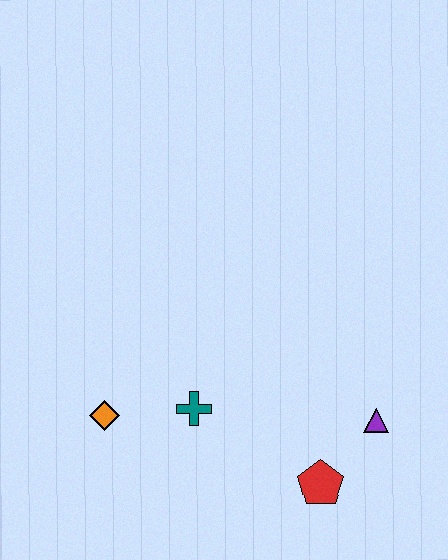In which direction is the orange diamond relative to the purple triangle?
The orange diamond is to the left of the purple triangle.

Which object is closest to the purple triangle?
The red pentagon is closest to the purple triangle.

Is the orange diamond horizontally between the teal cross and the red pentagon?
No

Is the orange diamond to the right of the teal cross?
No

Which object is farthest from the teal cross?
The purple triangle is farthest from the teal cross.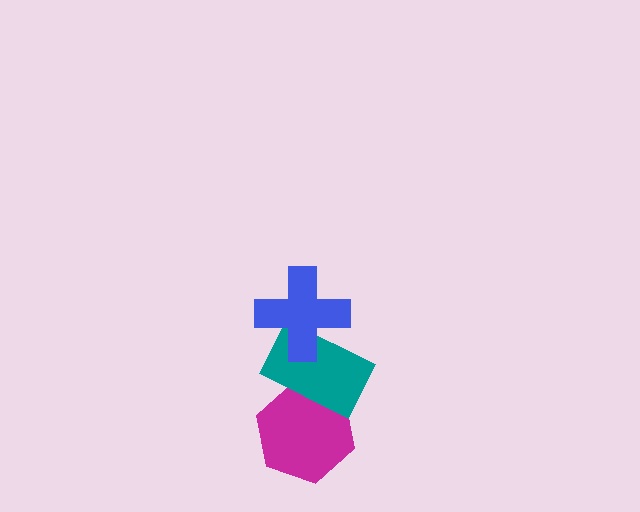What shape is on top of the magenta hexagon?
The teal rectangle is on top of the magenta hexagon.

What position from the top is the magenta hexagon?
The magenta hexagon is 3rd from the top.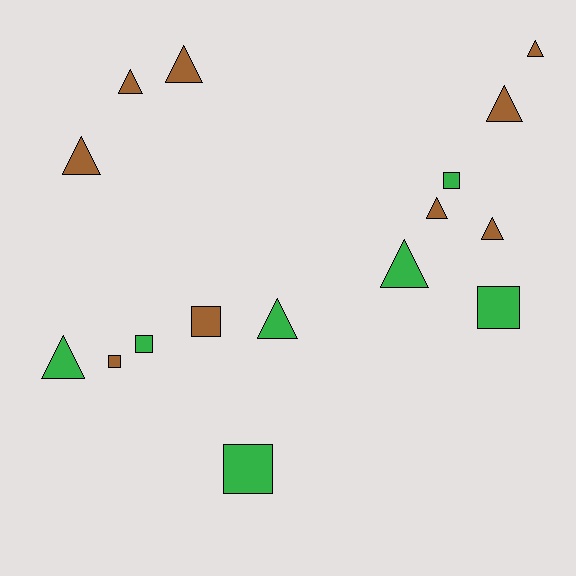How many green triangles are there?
There are 3 green triangles.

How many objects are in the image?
There are 16 objects.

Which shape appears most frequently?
Triangle, with 10 objects.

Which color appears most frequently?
Brown, with 9 objects.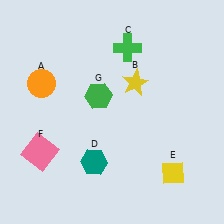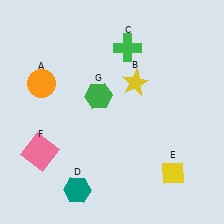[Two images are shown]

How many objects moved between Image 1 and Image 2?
1 object moved between the two images.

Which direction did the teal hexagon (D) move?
The teal hexagon (D) moved down.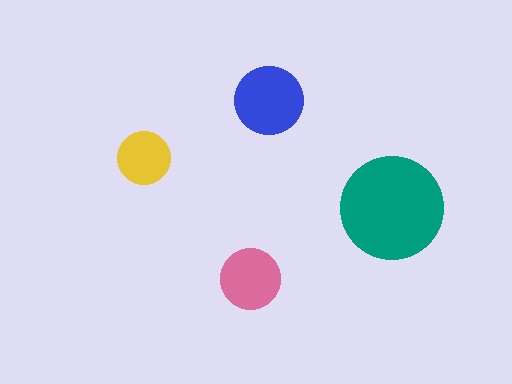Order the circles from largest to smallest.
the teal one, the blue one, the pink one, the yellow one.